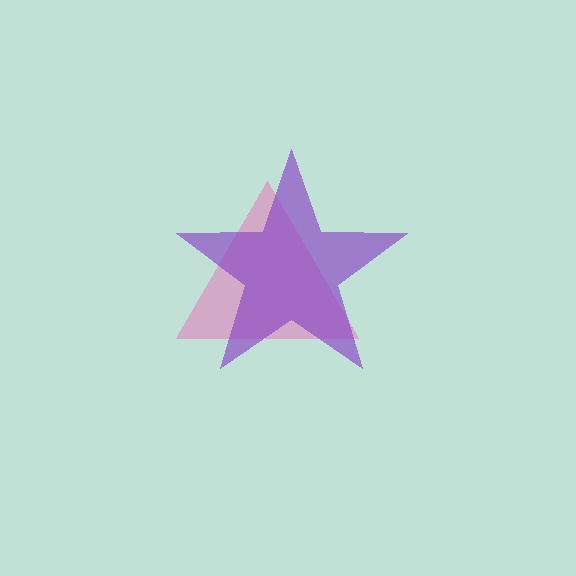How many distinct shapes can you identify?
There are 2 distinct shapes: a pink triangle, a purple star.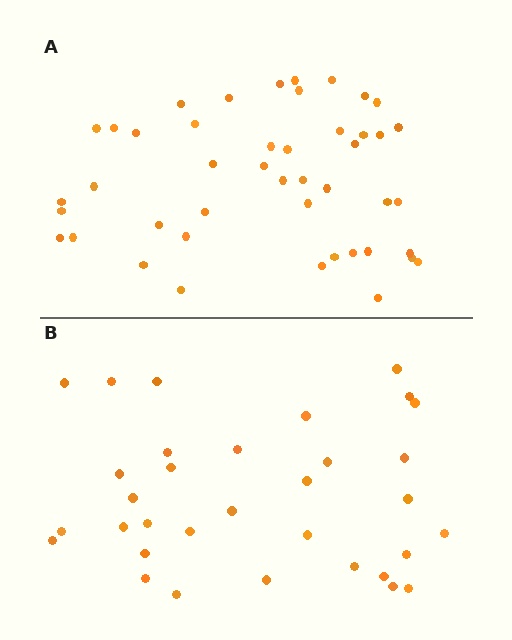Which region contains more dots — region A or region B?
Region A (the top region) has more dots.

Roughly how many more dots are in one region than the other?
Region A has roughly 12 or so more dots than region B.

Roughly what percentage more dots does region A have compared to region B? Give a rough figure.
About 35% more.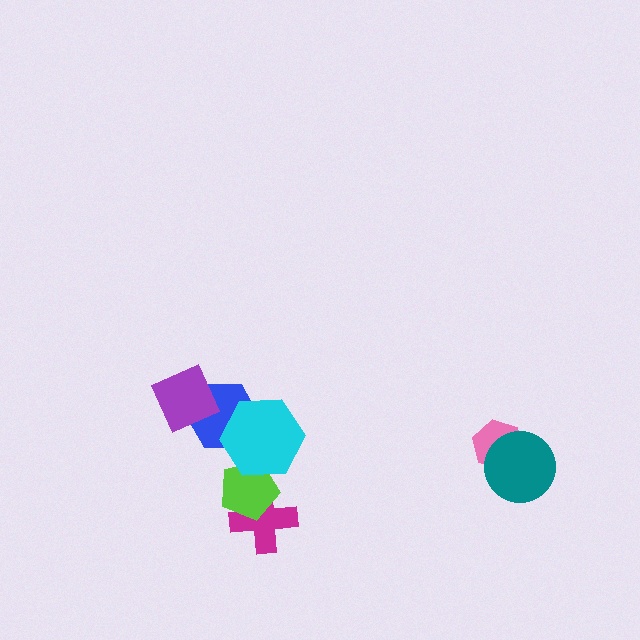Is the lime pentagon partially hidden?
Yes, it is partially covered by another shape.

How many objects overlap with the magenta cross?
1 object overlaps with the magenta cross.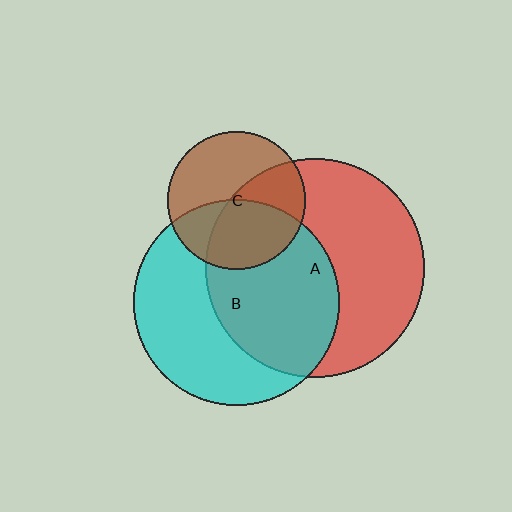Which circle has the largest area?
Circle A (red).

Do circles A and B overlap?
Yes.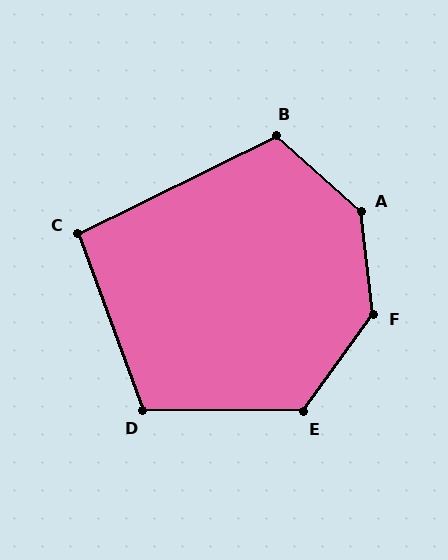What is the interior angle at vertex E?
Approximately 126 degrees (obtuse).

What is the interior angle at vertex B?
Approximately 112 degrees (obtuse).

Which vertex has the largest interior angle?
A, at approximately 139 degrees.